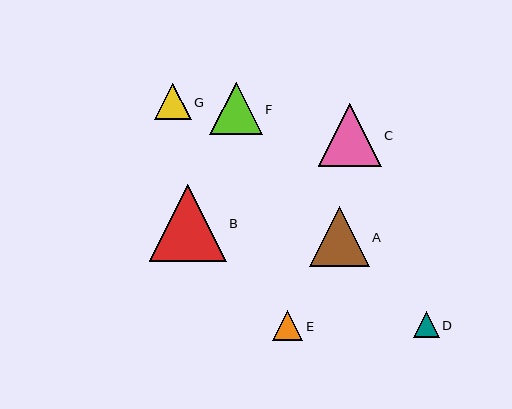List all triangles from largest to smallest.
From largest to smallest: B, C, A, F, G, E, D.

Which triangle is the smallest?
Triangle D is the smallest with a size of approximately 26 pixels.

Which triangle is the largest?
Triangle B is the largest with a size of approximately 77 pixels.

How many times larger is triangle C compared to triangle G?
Triangle C is approximately 1.7 times the size of triangle G.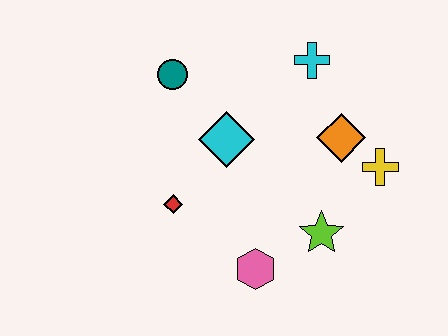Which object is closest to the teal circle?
The cyan diamond is closest to the teal circle.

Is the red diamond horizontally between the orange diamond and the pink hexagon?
No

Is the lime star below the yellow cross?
Yes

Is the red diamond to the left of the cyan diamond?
Yes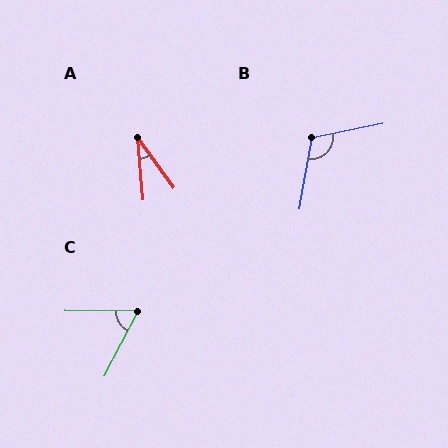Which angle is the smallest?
A, at approximately 31 degrees.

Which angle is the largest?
B, at approximately 112 degrees.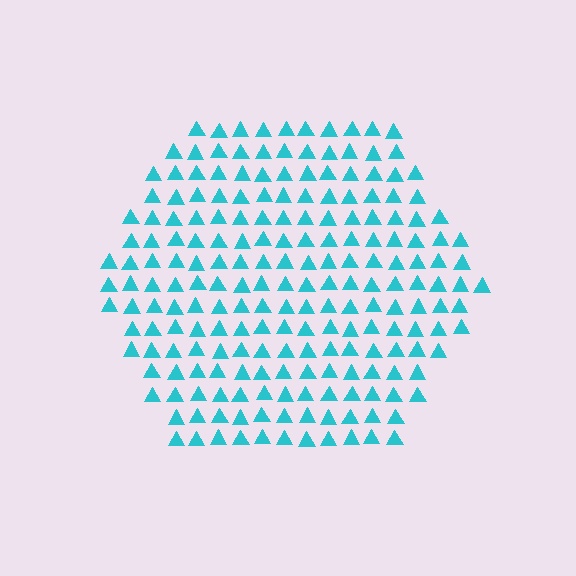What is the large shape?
The large shape is a hexagon.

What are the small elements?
The small elements are triangles.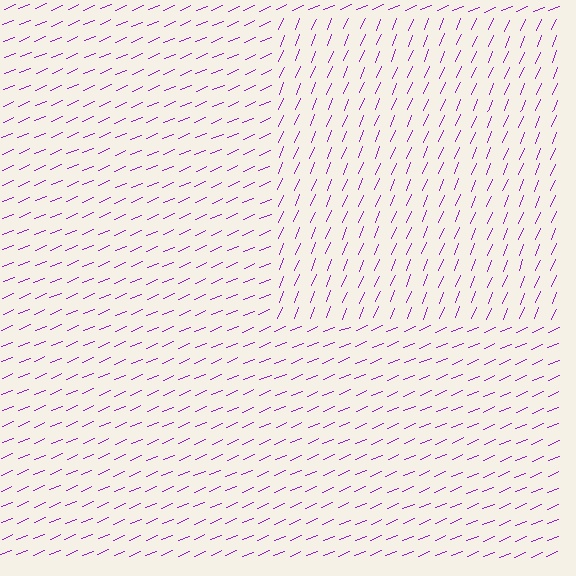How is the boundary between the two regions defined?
The boundary is defined purely by a change in line orientation (approximately 45 degrees difference). All lines are the same color and thickness.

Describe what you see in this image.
The image is filled with small purple line segments. A rectangle region in the image has lines oriented differently from the surrounding lines, creating a visible texture boundary.